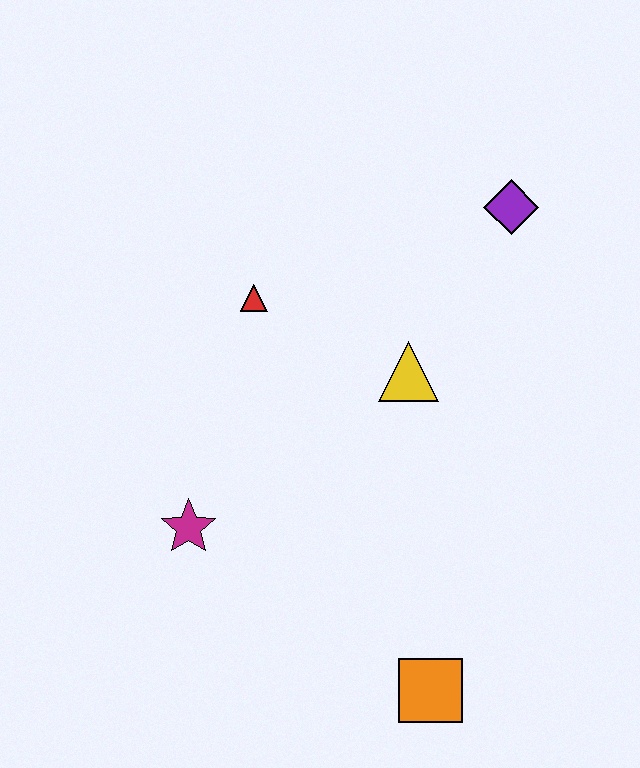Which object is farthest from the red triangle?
The orange square is farthest from the red triangle.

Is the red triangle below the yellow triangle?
No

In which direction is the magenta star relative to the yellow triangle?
The magenta star is to the left of the yellow triangle.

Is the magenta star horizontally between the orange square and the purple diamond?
No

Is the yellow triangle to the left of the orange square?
Yes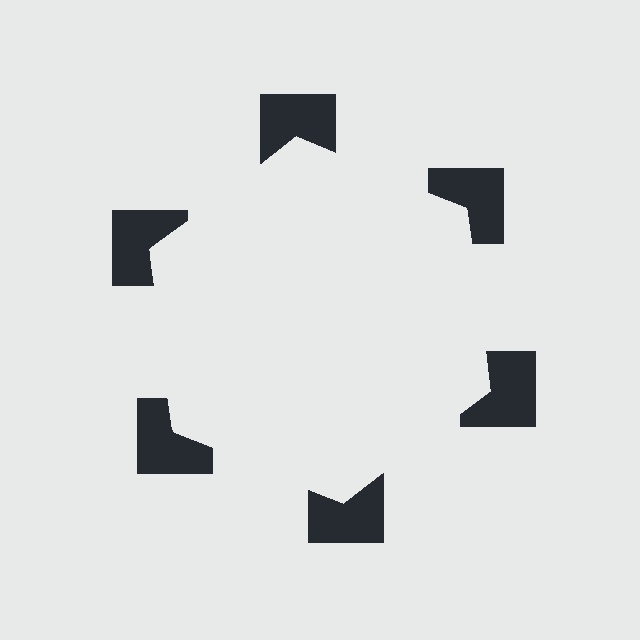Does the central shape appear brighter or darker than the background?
It typically appears slightly brighter than the background, even though no actual brightness change is drawn.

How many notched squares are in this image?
There are 6 — one at each vertex of the illusory hexagon.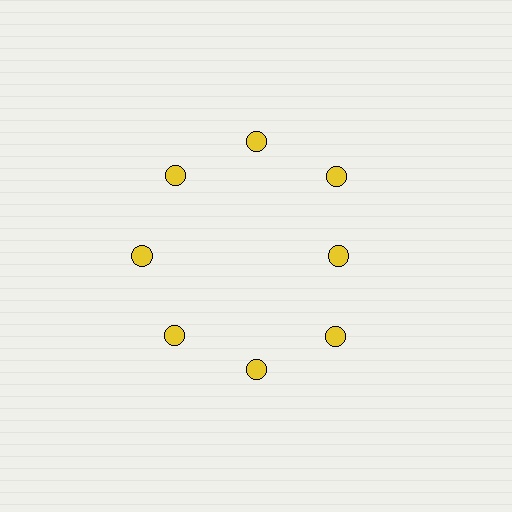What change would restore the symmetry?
The symmetry would be restored by moving it outward, back onto the ring so that all 8 circles sit at equal angles and equal distance from the center.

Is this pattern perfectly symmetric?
No. The 8 yellow circles are arranged in a ring, but one element near the 3 o'clock position is pulled inward toward the center, breaking the 8-fold rotational symmetry.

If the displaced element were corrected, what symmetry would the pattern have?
It would have 8-fold rotational symmetry — the pattern would map onto itself every 45 degrees.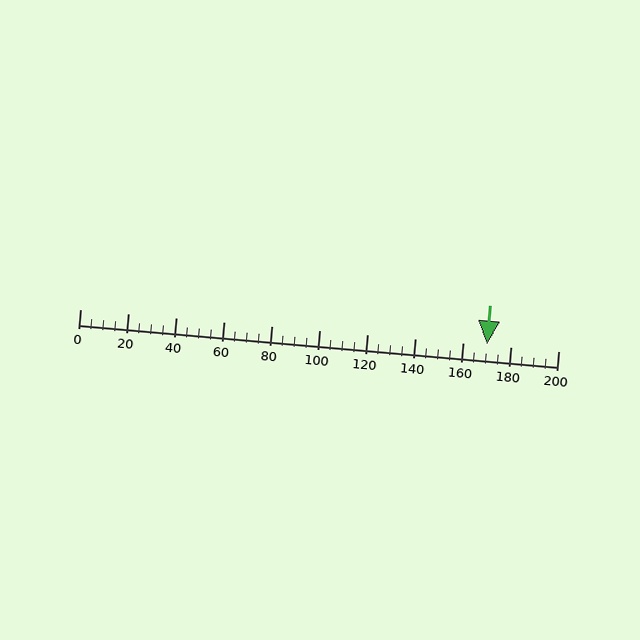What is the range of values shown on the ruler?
The ruler shows values from 0 to 200.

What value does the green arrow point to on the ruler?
The green arrow points to approximately 170.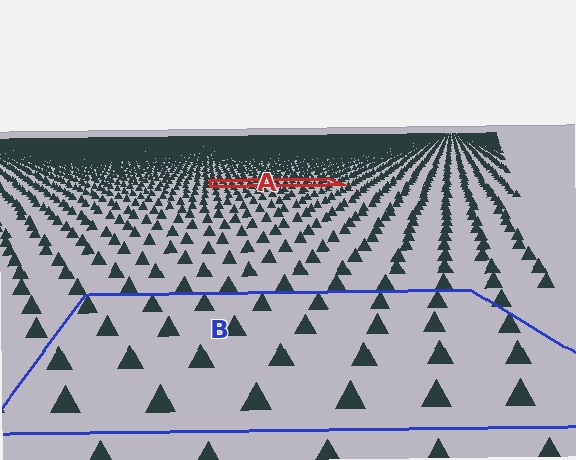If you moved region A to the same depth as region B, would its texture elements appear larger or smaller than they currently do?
They would appear larger. At a closer depth, the same texture elements are projected at a bigger on-screen size.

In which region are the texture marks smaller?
The texture marks are smaller in region A, because it is farther away.